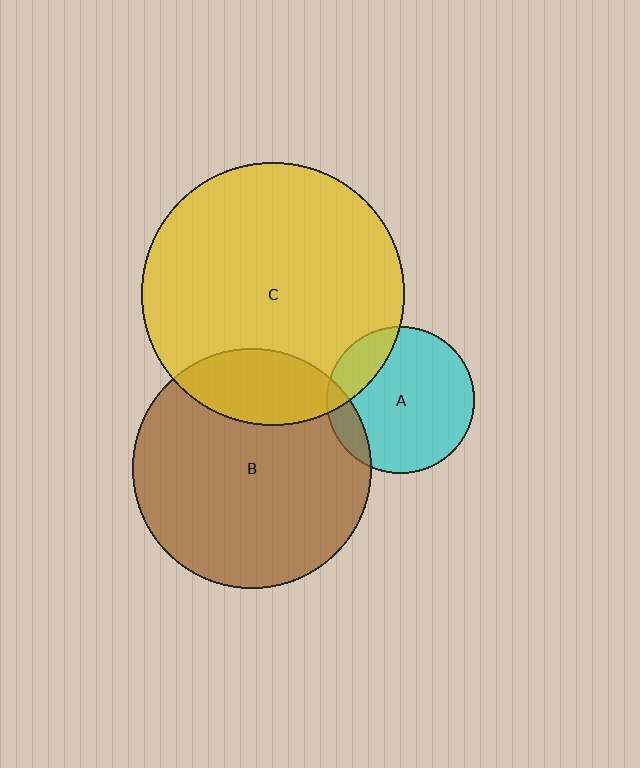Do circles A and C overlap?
Yes.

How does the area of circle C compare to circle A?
Approximately 3.2 times.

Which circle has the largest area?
Circle C (yellow).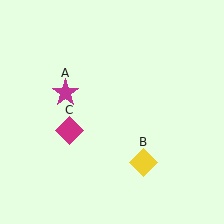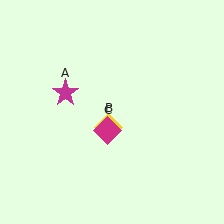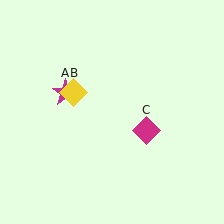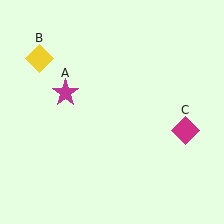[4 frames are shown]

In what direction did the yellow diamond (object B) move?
The yellow diamond (object B) moved up and to the left.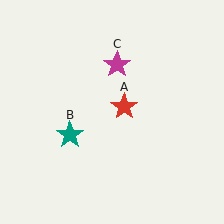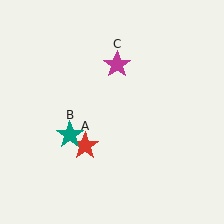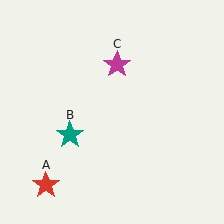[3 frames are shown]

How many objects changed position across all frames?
1 object changed position: red star (object A).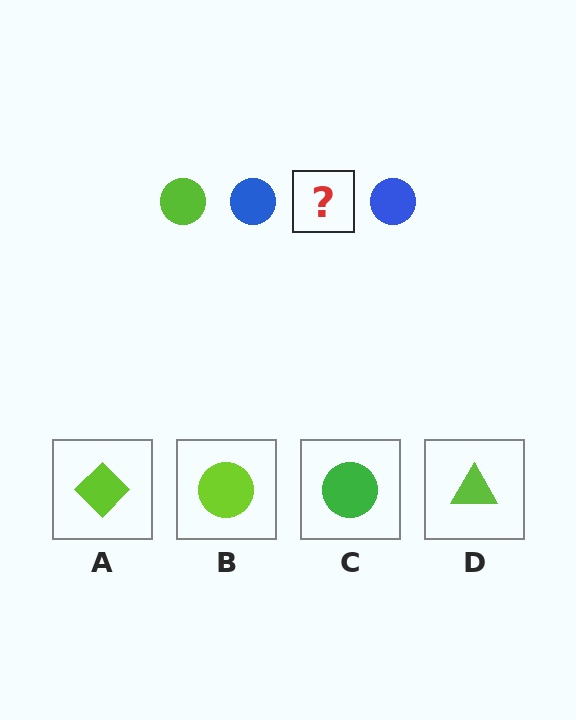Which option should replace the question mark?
Option B.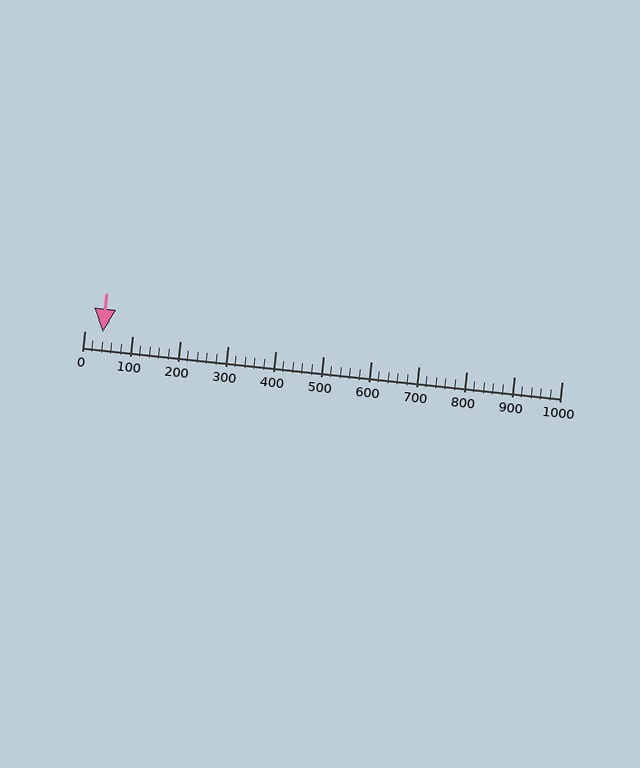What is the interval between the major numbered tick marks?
The major tick marks are spaced 100 units apart.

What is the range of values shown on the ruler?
The ruler shows values from 0 to 1000.